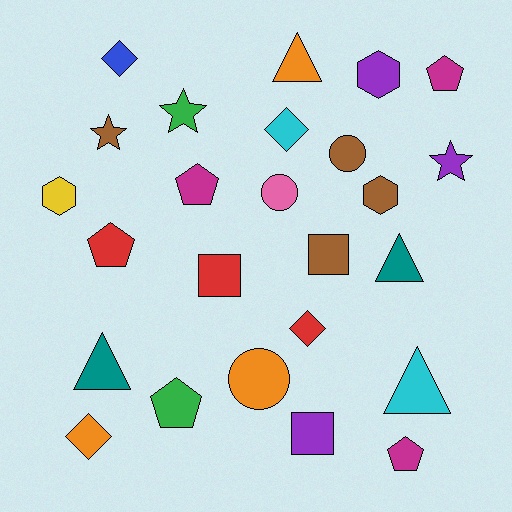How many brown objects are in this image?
There are 4 brown objects.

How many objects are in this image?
There are 25 objects.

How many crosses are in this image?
There are no crosses.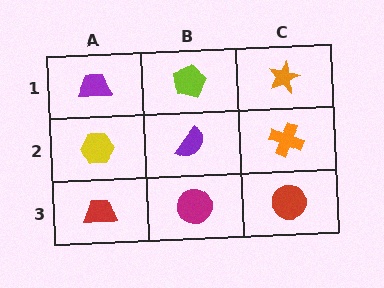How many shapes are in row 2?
3 shapes.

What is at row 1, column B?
A lime pentagon.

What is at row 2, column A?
A yellow hexagon.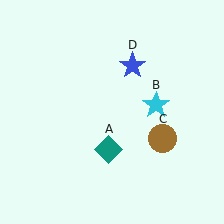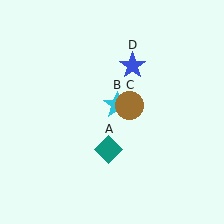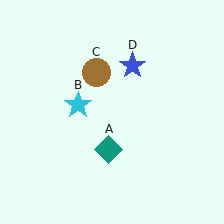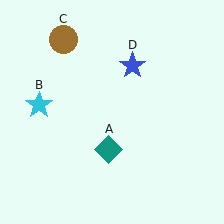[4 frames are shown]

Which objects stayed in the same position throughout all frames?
Teal diamond (object A) and blue star (object D) remained stationary.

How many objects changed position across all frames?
2 objects changed position: cyan star (object B), brown circle (object C).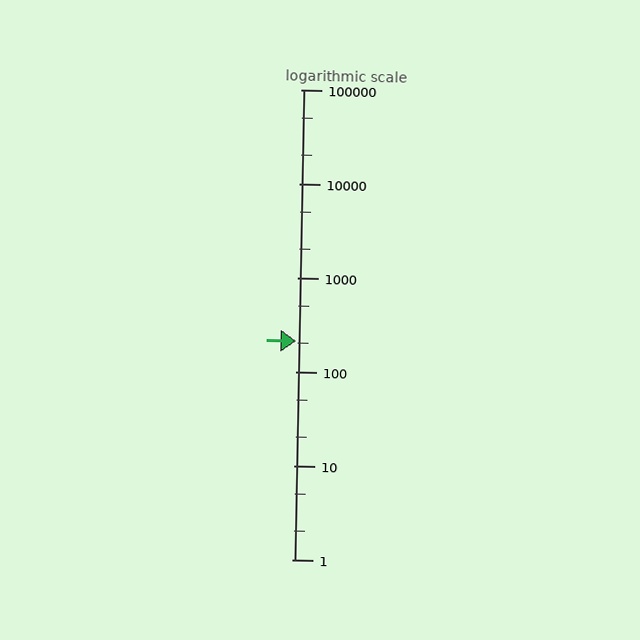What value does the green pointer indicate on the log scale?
The pointer indicates approximately 210.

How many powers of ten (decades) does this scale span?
The scale spans 5 decades, from 1 to 100000.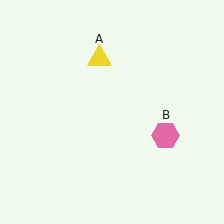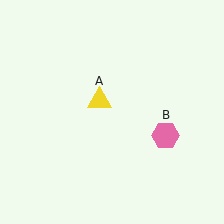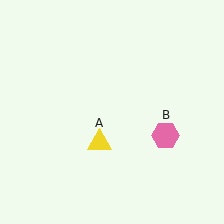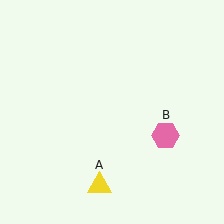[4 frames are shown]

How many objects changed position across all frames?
1 object changed position: yellow triangle (object A).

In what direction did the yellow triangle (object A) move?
The yellow triangle (object A) moved down.